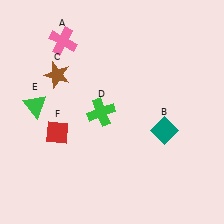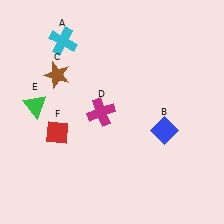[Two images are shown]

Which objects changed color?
A changed from pink to cyan. B changed from teal to blue. D changed from green to magenta.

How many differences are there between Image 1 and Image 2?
There are 3 differences between the two images.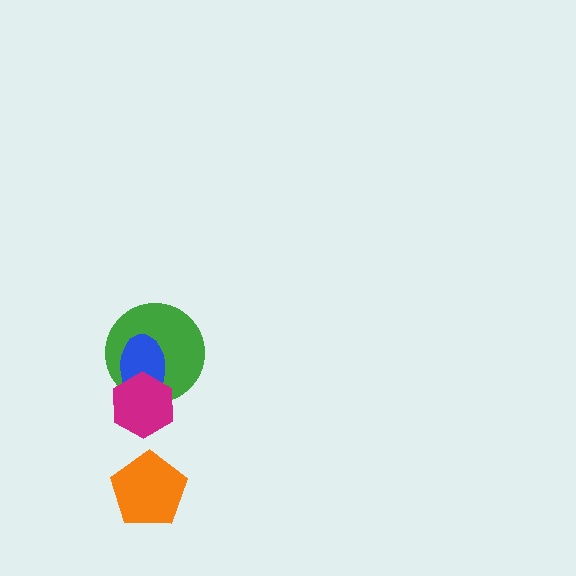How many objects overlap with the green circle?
2 objects overlap with the green circle.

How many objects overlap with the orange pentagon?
0 objects overlap with the orange pentagon.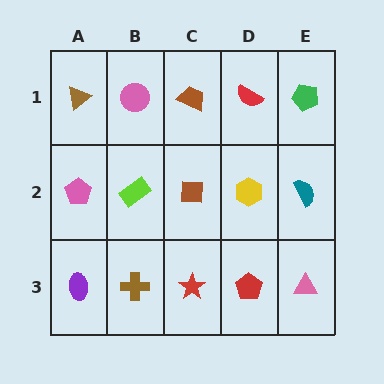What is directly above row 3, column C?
A brown square.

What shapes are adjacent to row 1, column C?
A brown square (row 2, column C), a pink circle (row 1, column B), a red semicircle (row 1, column D).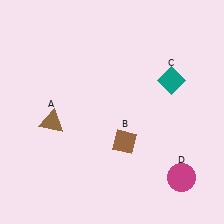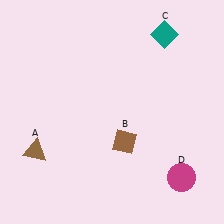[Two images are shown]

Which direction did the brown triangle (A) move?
The brown triangle (A) moved down.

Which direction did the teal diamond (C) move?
The teal diamond (C) moved up.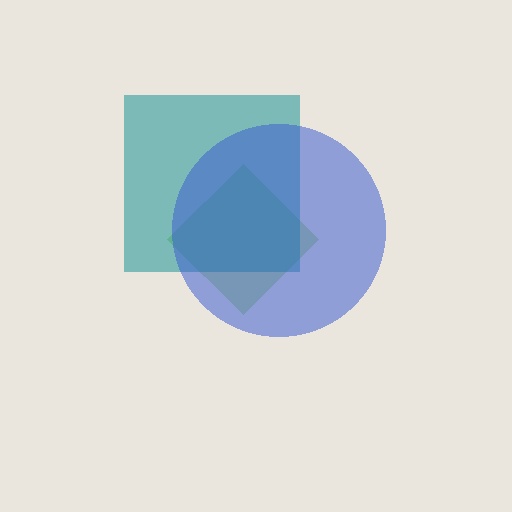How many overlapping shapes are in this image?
There are 3 overlapping shapes in the image.